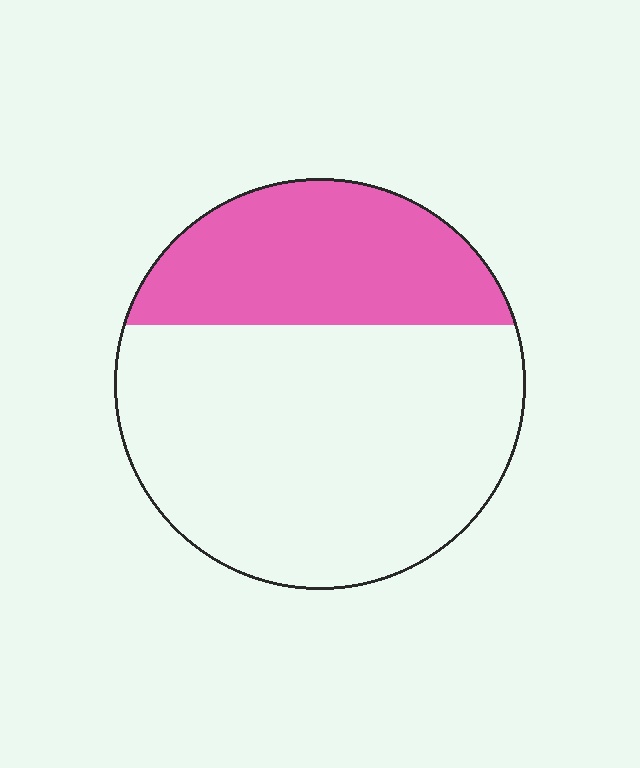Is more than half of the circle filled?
No.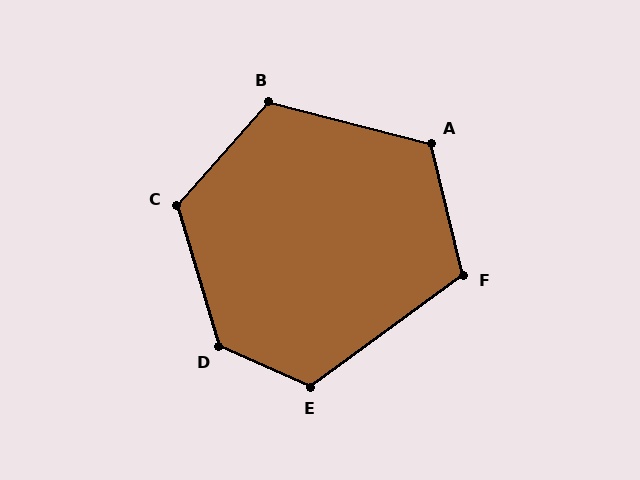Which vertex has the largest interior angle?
D, at approximately 130 degrees.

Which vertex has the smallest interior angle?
F, at approximately 113 degrees.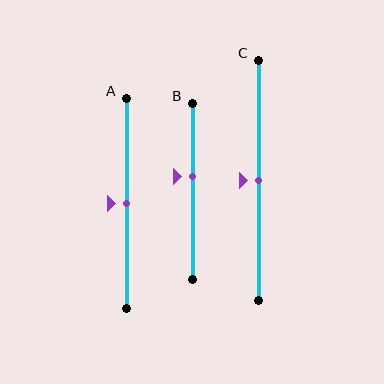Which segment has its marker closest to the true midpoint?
Segment A has its marker closest to the true midpoint.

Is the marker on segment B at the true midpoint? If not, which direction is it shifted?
No, the marker on segment B is shifted upward by about 8% of the segment length.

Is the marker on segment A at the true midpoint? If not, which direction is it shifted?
Yes, the marker on segment A is at the true midpoint.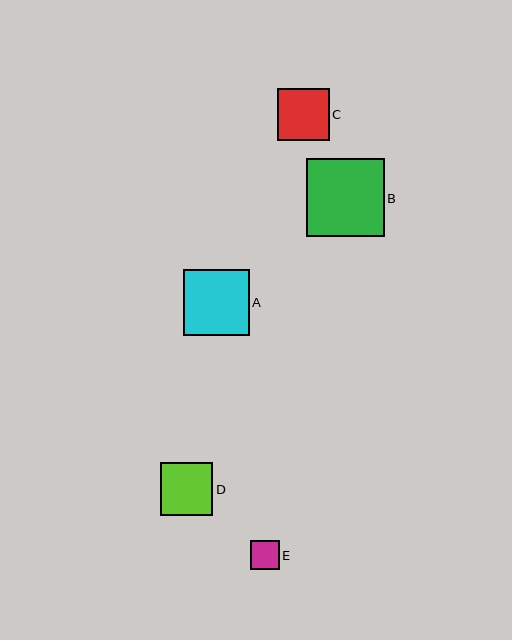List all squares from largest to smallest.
From largest to smallest: B, A, D, C, E.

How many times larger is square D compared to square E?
Square D is approximately 1.8 times the size of square E.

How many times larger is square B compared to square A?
Square B is approximately 1.2 times the size of square A.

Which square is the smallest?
Square E is the smallest with a size of approximately 29 pixels.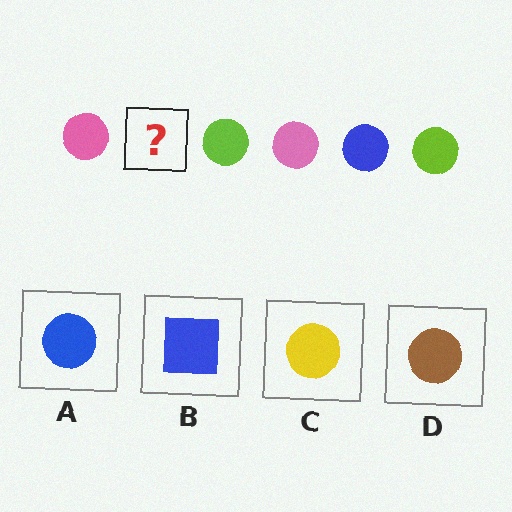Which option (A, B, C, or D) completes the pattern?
A.